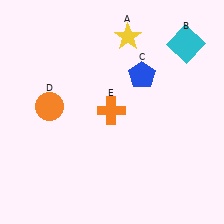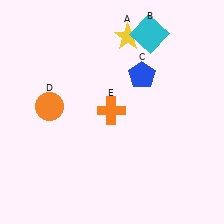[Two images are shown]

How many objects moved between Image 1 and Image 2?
1 object moved between the two images.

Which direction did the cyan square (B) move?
The cyan square (B) moved left.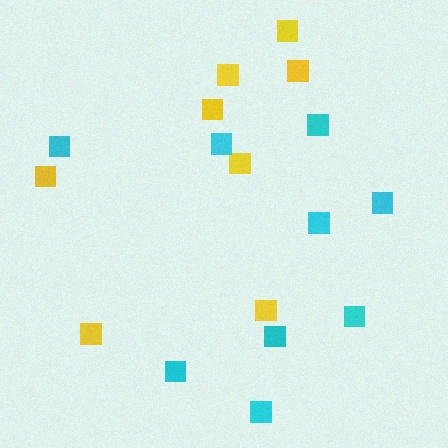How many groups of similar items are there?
There are 2 groups: one group of yellow squares (8) and one group of cyan squares (9).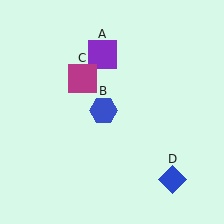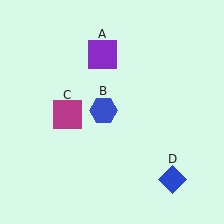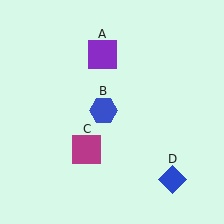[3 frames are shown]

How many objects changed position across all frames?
1 object changed position: magenta square (object C).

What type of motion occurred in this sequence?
The magenta square (object C) rotated counterclockwise around the center of the scene.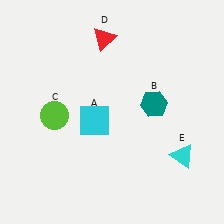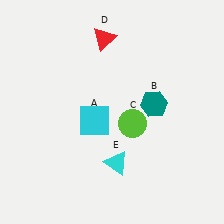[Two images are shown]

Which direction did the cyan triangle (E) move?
The cyan triangle (E) moved left.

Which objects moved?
The objects that moved are: the lime circle (C), the cyan triangle (E).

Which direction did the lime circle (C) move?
The lime circle (C) moved right.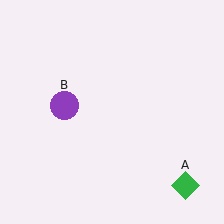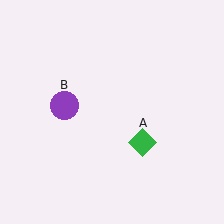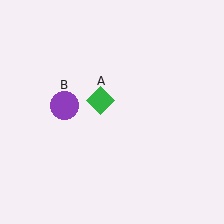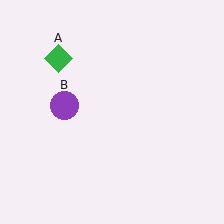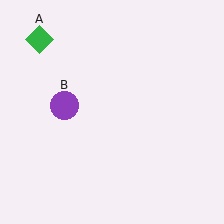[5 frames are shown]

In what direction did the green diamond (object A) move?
The green diamond (object A) moved up and to the left.